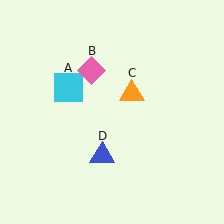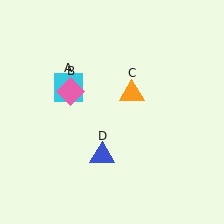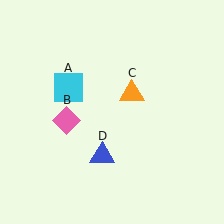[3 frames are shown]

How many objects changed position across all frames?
1 object changed position: pink diamond (object B).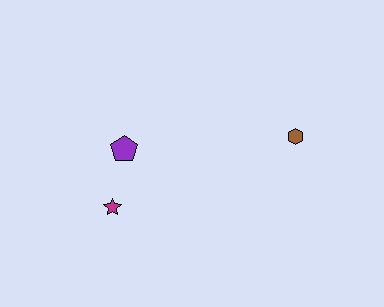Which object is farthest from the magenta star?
The brown hexagon is farthest from the magenta star.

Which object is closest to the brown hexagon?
The purple pentagon is closest to the brown hexagon.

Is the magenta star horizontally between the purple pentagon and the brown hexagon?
No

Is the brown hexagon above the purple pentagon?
Yes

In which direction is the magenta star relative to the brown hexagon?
The magenta star is to the left of the brown hexagon.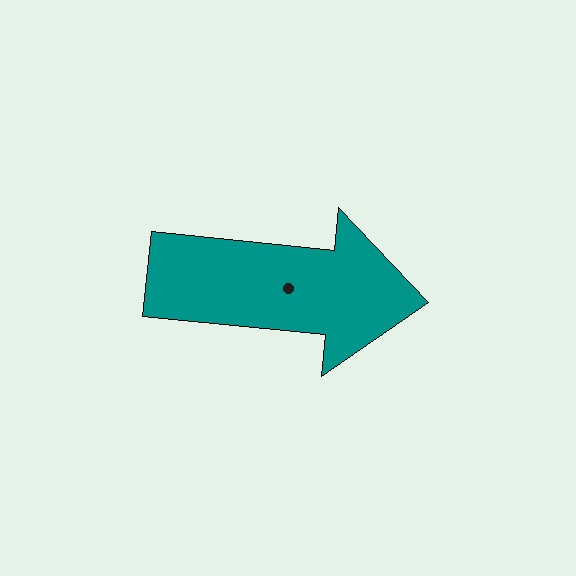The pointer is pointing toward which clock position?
Roughly 3 o'clock.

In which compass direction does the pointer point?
East.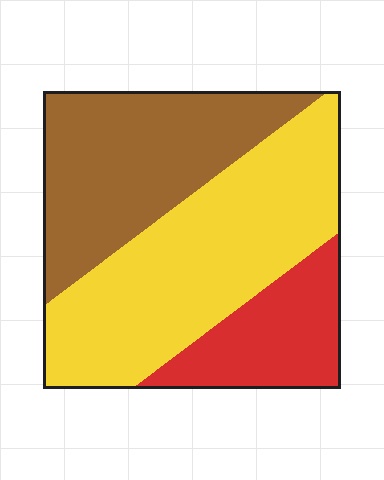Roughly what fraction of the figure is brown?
Brown covers 35% of the figure.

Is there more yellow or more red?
Yellow.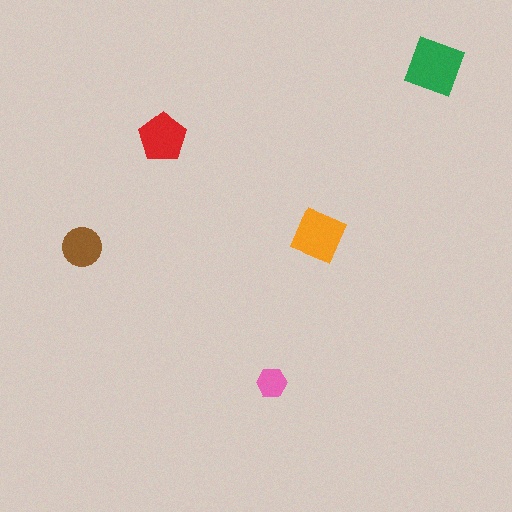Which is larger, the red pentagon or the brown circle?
The red pentagon.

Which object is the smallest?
The pink hexagon.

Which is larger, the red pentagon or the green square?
The green square.